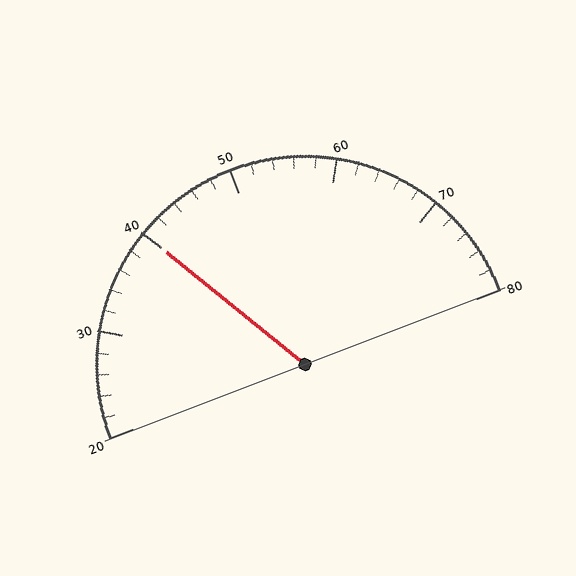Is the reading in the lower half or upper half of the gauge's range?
The reading is in the lower half of the range (20 to 80).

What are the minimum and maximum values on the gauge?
The gauge ranges from 20 to 80.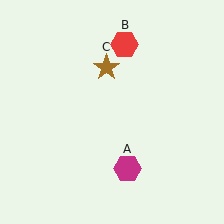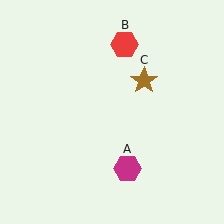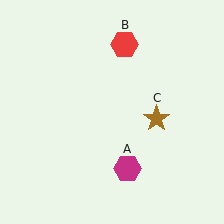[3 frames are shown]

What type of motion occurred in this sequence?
The brown star (object C) rotated clockwise around the center of the scene.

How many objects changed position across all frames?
1 object changed position: brown star (object C).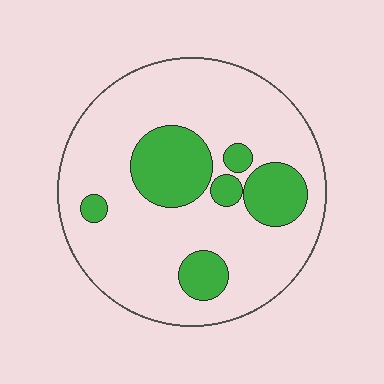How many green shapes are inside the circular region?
6.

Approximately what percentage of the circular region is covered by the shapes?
Approximately 25%.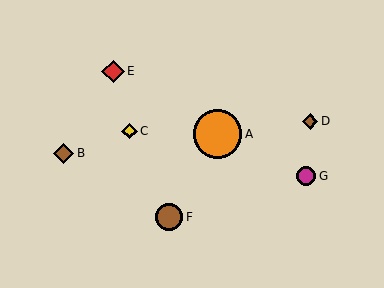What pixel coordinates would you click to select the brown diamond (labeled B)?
Click at (63, 153) to select the brown diamond B.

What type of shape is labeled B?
Shape B is a brown diamond.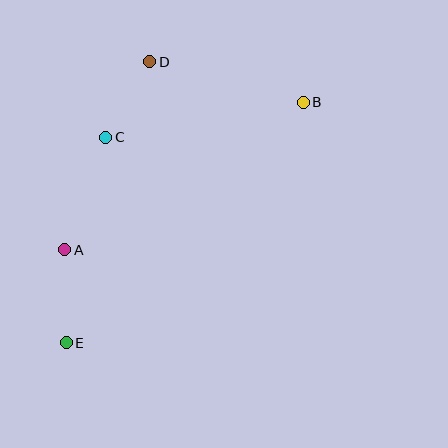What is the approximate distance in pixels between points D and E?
The distance between D and E is approximately 293 pixels.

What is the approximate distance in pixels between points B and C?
The distance between B and C is approximately 200 pixels.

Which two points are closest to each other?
Points C and D are closest to each other.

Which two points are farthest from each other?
Points B and E are farthest from each other.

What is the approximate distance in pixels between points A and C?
The distance between A and C is approximately 120 pixels.